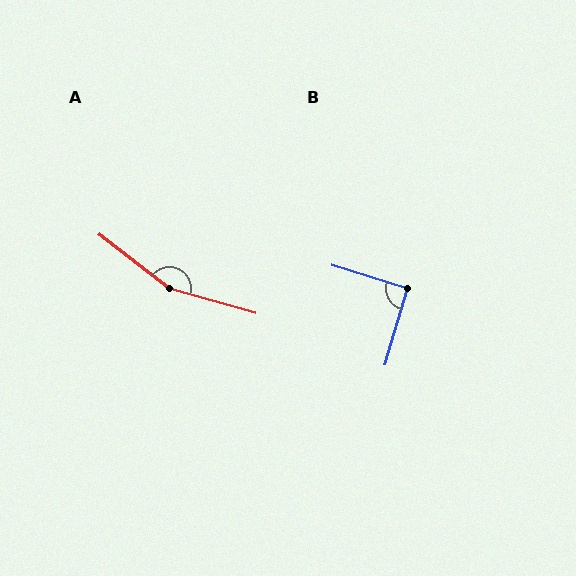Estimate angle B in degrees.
Approximately 91 degrees.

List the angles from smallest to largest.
B (91°), A (158°).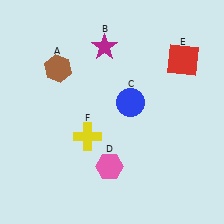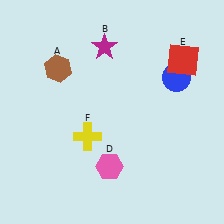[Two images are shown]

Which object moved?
The blue circle (C) moved right.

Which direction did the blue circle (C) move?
The blue circle (C) moved right.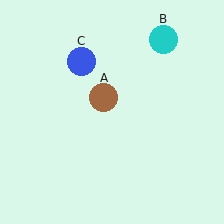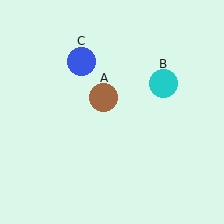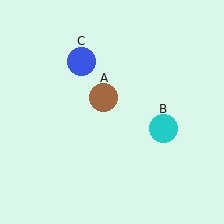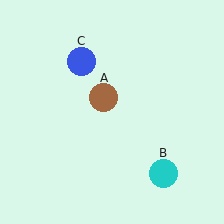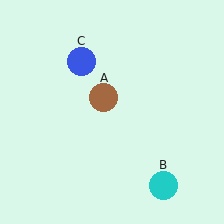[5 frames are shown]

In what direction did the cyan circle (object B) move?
The cyan circle (object B) moved down.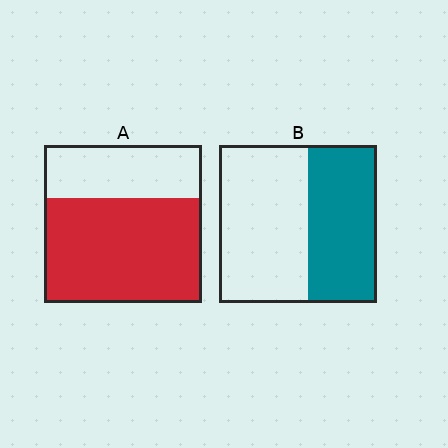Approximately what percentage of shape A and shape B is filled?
A is approximately 65% and B is approximately 45%.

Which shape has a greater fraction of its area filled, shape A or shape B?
Shape A.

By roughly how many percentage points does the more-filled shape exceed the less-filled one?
By roughly 25 percentage points (A over B).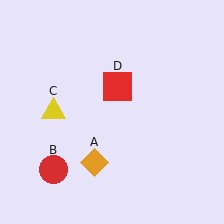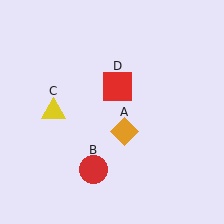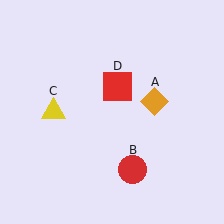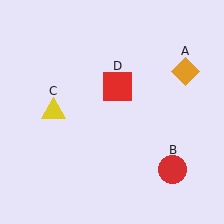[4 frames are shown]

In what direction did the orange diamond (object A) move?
The orange diamond (object A) moved up and to the right.